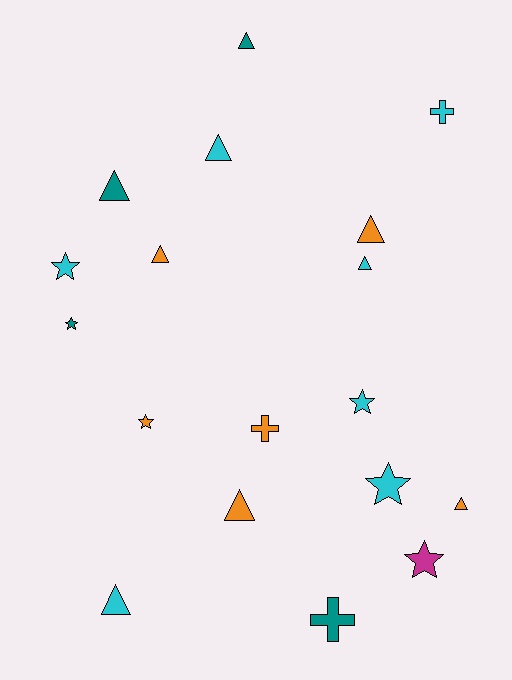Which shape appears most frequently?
Triangle, with 9 objects.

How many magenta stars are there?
There is 1 magenta star.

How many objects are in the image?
There are 18 objects.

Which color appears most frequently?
Cyan, with 7 objects.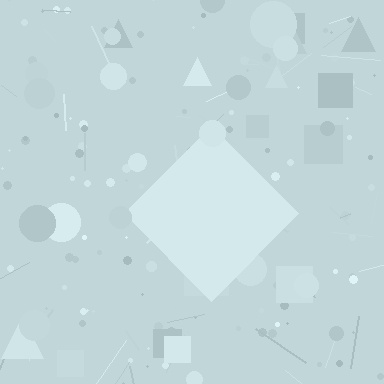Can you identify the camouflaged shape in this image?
The camouflaged shape is a diamond.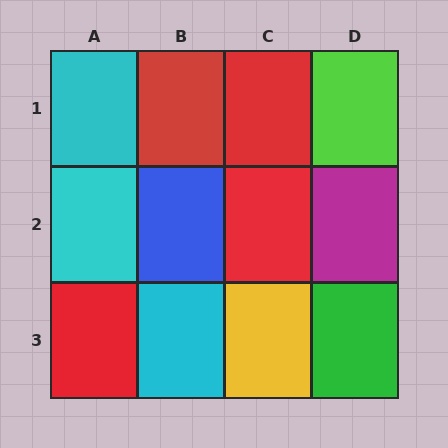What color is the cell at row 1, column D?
Lime.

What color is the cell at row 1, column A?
Cyan.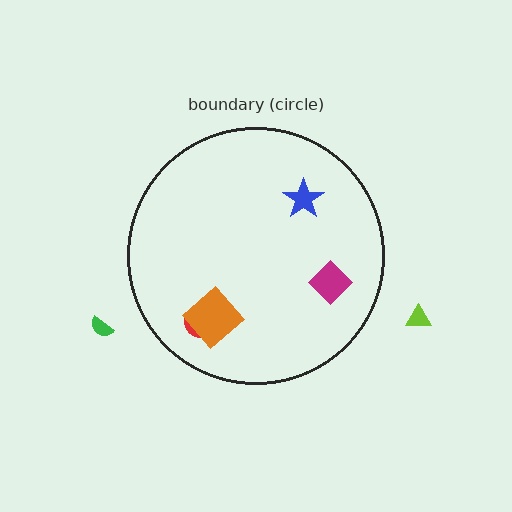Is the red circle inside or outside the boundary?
Inside.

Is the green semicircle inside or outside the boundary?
Outside.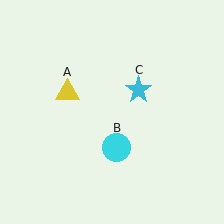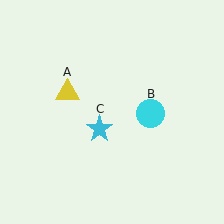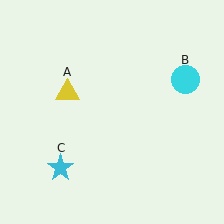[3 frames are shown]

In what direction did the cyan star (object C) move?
The cyan star (object C) moved down and to the left.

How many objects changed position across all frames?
2 objects changed position: cyan circle (object B), cyan star (object C).